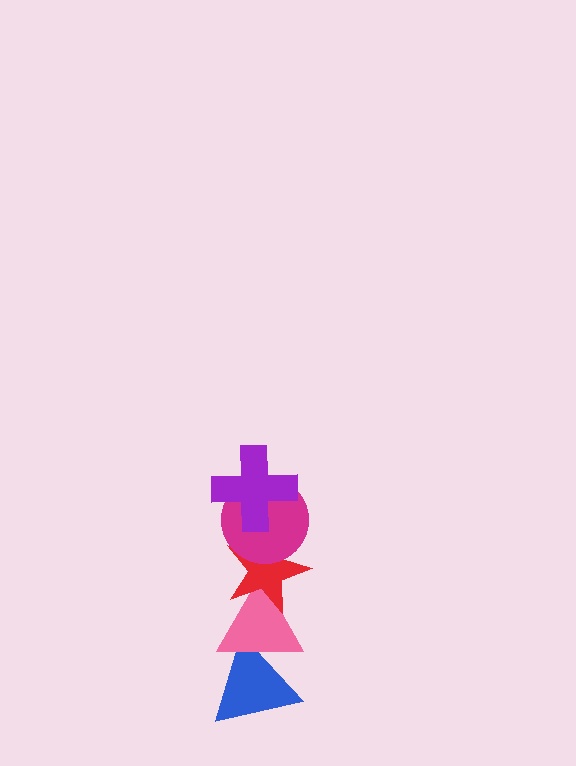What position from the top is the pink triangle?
The pink triangle is 4th from the top.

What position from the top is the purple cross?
The purple cross is 1st from the top.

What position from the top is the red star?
The red star is 3rd from the top.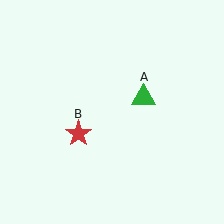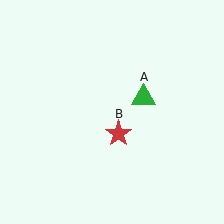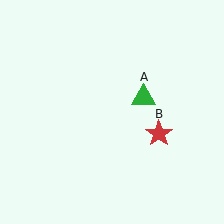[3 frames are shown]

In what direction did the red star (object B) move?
The red star (object B) moved right.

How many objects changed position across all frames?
1 object changed position: red star (object B).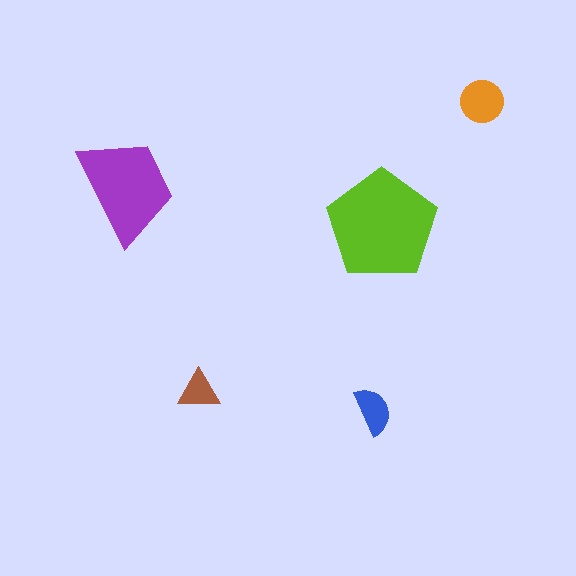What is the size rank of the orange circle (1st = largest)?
3rd.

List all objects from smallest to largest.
The brown triangle, the blue semicircle, the orange circle, the purple trapezoid, the lime pentagon.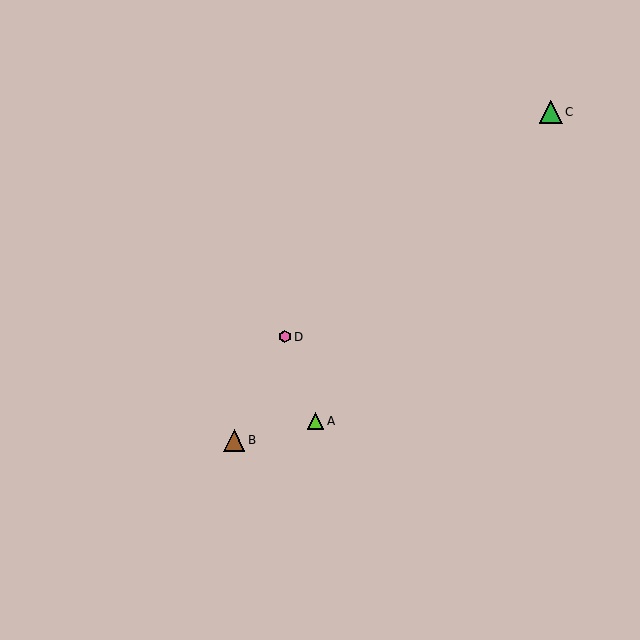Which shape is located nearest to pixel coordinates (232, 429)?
The brown triangle (labeled B) at (234, 440) is nearest to that location.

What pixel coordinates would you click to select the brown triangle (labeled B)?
Click at (234, 440) to select the brown triangle B.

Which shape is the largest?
The green triangle (labeled C) is the largest.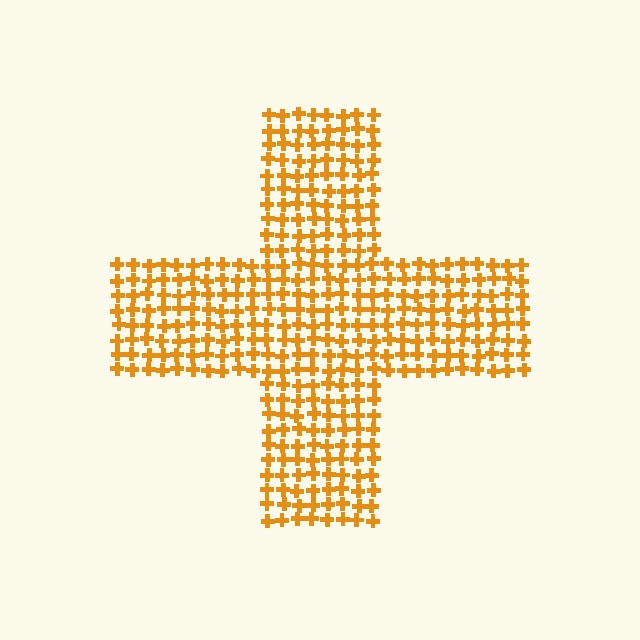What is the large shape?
The large shape is a cross.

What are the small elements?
The small elements are crosses.